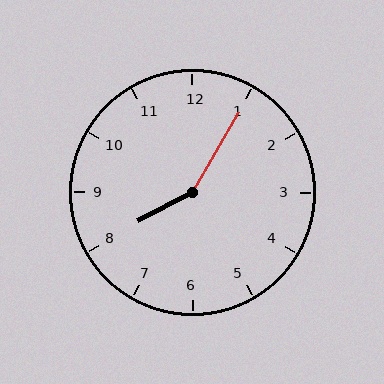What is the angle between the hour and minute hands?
Approximately 148 degrees.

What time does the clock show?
8:05.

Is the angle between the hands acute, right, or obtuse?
It is obtuse.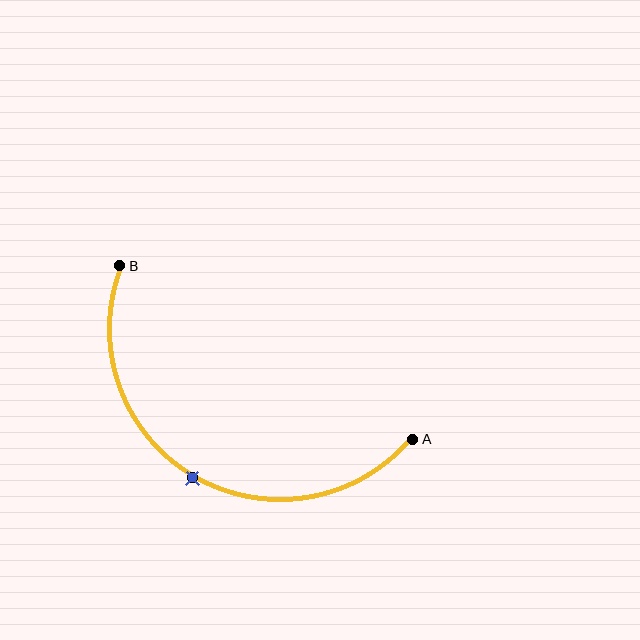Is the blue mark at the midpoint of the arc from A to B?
Yes. The blue mark lies on the arc at equal arc-length from both A and B — it is the arc midpoint.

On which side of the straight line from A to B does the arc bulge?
The arc bulges below the straight line connecting A and B.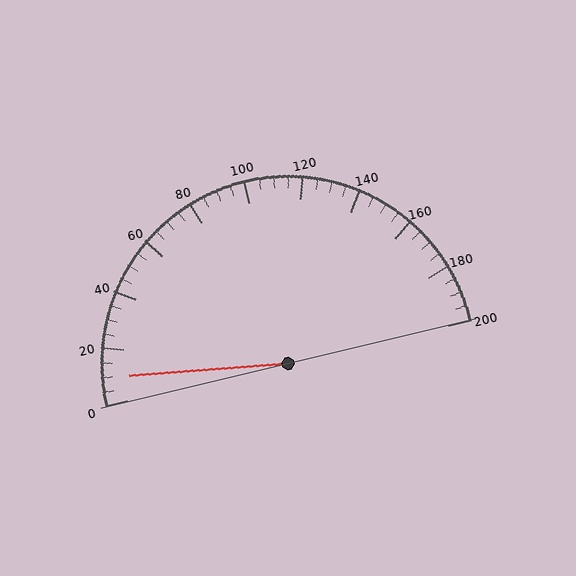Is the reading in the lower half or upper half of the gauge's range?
The reading is in the lower half of the range (0 to 200).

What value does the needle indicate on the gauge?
The needle indicates approximately 10.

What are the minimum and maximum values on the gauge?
The gauge ranges from 0 to 200.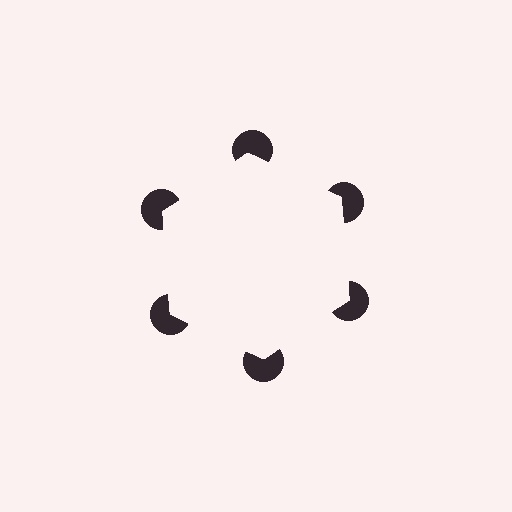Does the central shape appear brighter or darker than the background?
It typically appears slightly brighter than the background, even though no actual brightness change is drawn.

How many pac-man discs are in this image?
There are 6 — one at each vertex of the illusory hexagon.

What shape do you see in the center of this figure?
An illusory hexagon — its edges are inferred from the aligned wedge cuts in the pac-man discs, not physically drawn.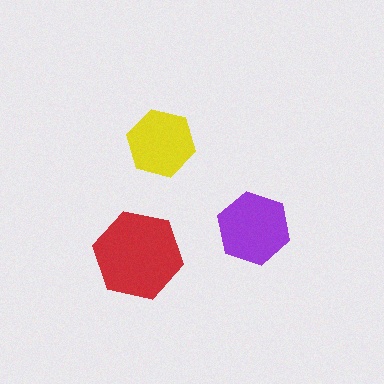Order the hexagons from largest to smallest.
the red one, the purple one, the yellow one.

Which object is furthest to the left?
The red hexagon is leftmost.